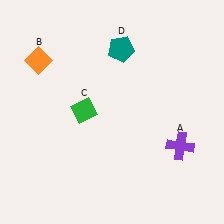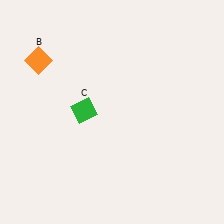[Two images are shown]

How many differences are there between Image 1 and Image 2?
There are 2 differences between the two images.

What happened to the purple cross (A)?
The purple cross (A) was removed in Image 2. It was in the bottom-right area of Image 1.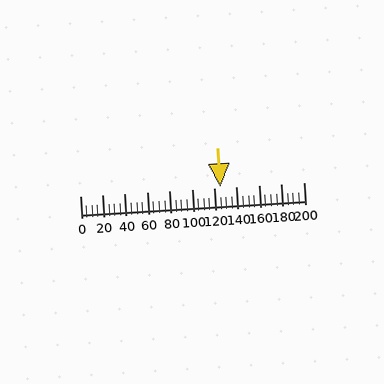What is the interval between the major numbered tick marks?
The major tick marks are spaced 20 units apart.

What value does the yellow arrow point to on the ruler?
The yellow arrow points to approximately 125.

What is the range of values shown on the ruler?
The ruler shows values from 0 to 200.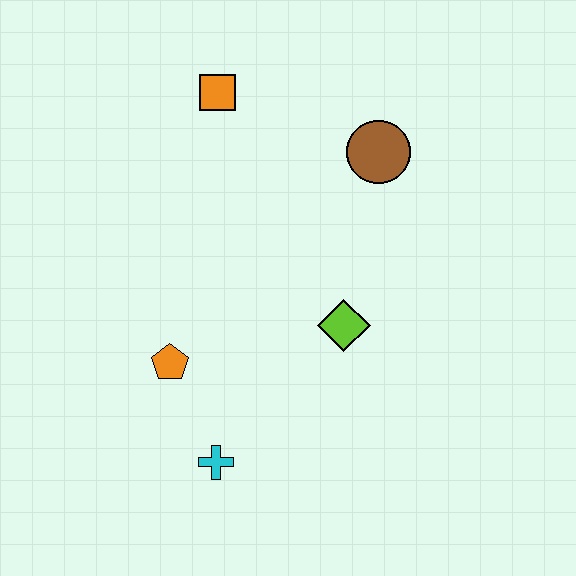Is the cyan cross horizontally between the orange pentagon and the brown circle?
Yes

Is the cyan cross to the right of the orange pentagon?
Yes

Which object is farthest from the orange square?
The cyan cross is farthest from the orange square.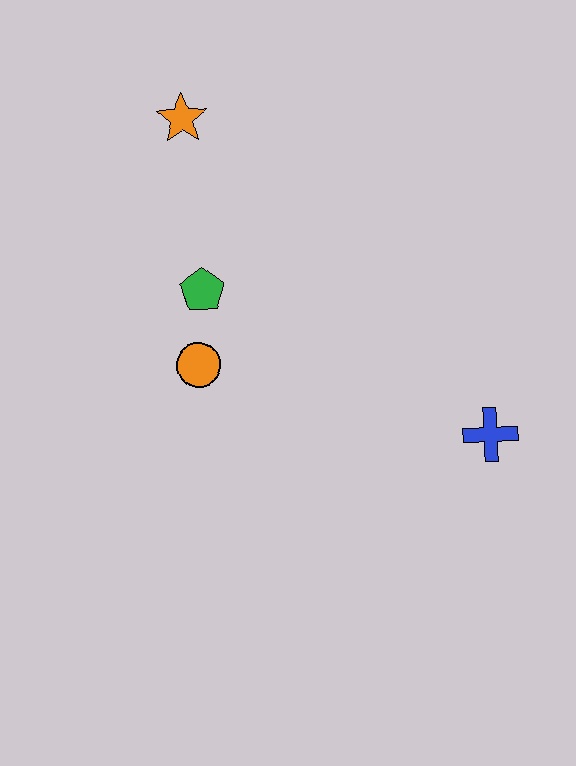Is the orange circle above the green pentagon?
No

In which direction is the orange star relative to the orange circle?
The orange star is above the orange circle.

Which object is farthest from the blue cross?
The orange star is farthest from the blue cross.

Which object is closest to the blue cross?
The orange circle is closest to the blue cross.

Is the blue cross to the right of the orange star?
Yes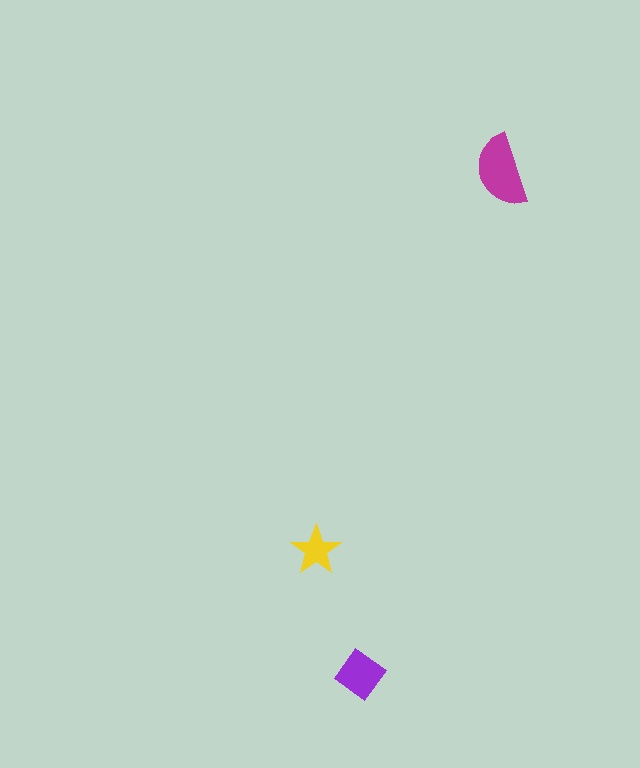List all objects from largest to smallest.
The magenta semicircle, the purple diamond, the yellow star.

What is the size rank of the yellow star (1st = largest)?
3rd.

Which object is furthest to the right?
The magenta semicircle is rightmost.